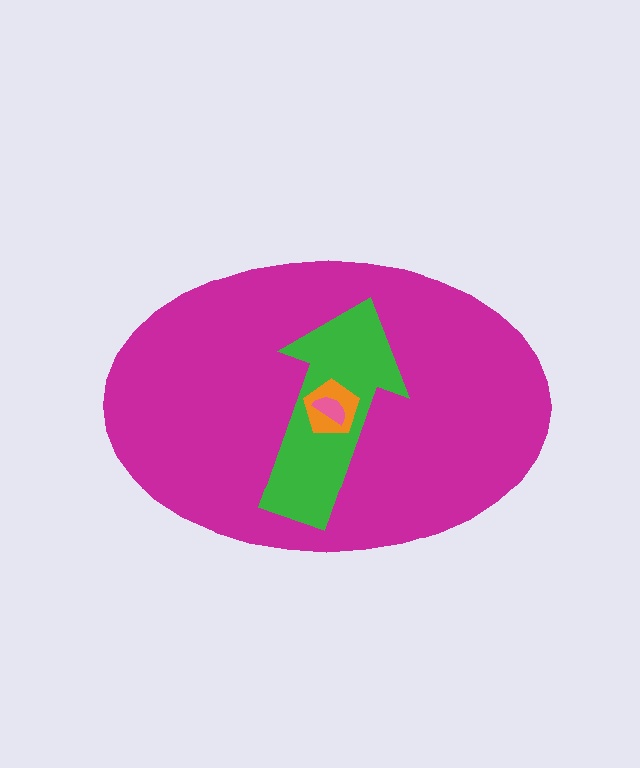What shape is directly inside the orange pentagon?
The pink semicircle.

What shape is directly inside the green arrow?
The orange pentagon.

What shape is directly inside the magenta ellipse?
The green arrow.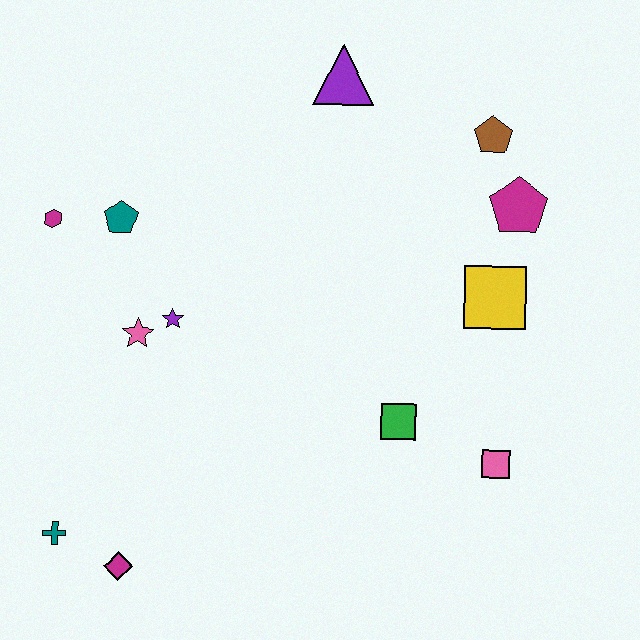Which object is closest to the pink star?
The purple star is closest to the pink star.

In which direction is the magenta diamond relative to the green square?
The magenta diamond is to the left of the green square.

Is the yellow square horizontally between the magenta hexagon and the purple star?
No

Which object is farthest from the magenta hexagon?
The pink square is farthest from the magenta hexagon.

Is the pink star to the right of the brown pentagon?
No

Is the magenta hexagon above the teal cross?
Yes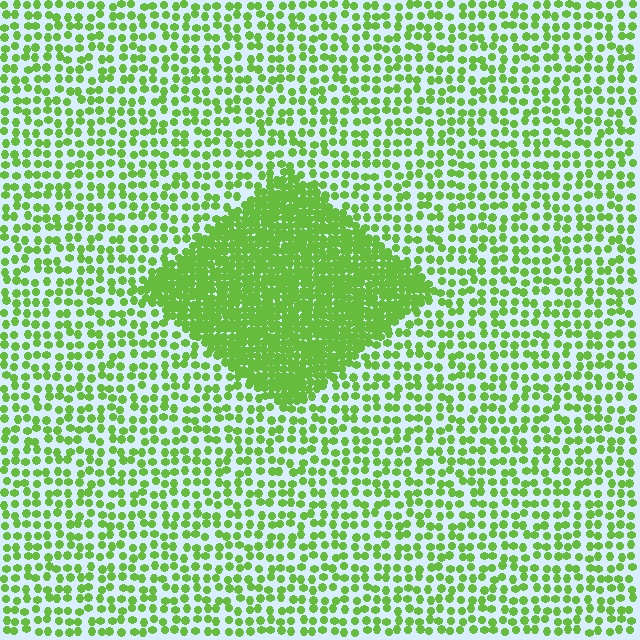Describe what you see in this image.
The image contains small lime elements arranged at two different densities. A diamond-shaped region is visible where the elements are more densely packed than the surrounding area.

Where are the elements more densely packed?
The elements are more densely packed inside the diamond boundary.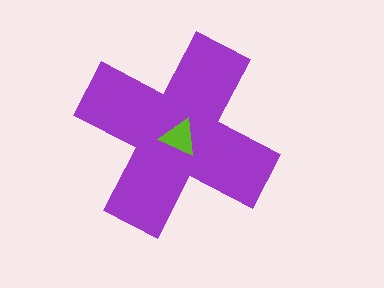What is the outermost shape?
The purple cross.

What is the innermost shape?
The lime triangle.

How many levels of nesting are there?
2.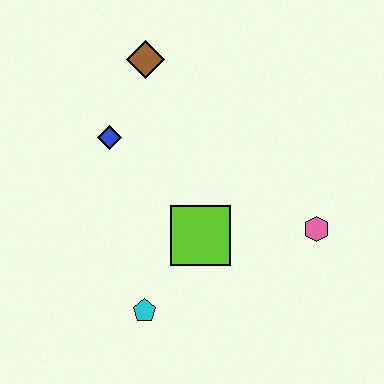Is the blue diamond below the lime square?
No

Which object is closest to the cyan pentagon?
The lime square is closest to the cyan pentagon.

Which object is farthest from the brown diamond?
The cyan pentagon is farthest from the brown diamond.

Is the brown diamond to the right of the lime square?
No